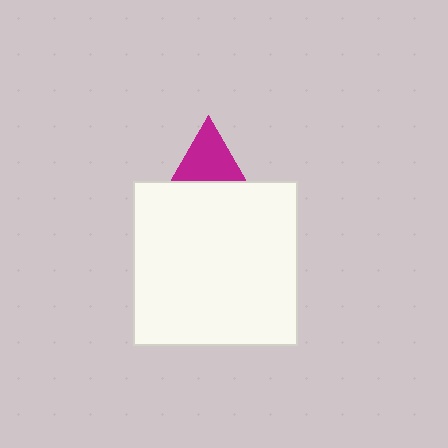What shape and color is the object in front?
The object in front is a white square.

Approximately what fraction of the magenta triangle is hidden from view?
Roughly 48% of the magenta triangle is hidden behind the white square.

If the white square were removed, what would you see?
You would see the complete magenta triangle.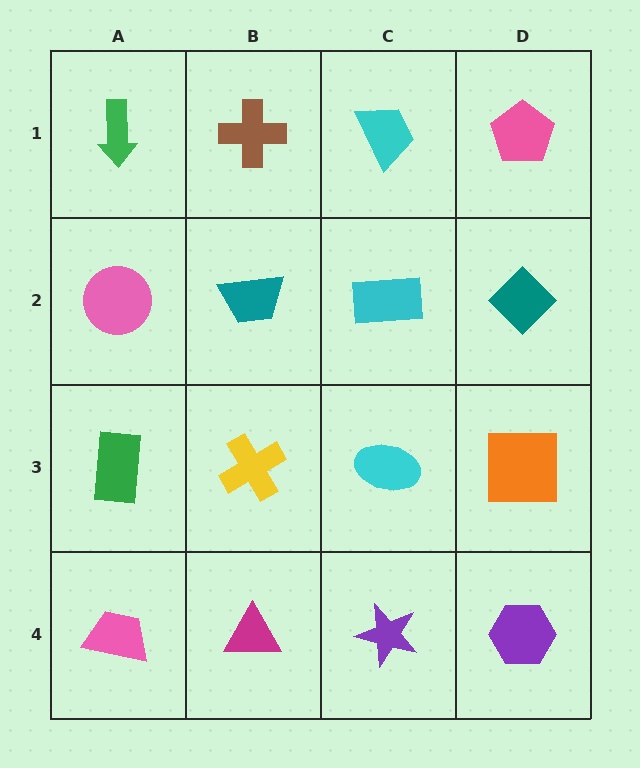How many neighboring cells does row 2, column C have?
4.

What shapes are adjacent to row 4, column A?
A green rectangle (row 3, column A), a magenta triangle (row 4, column B).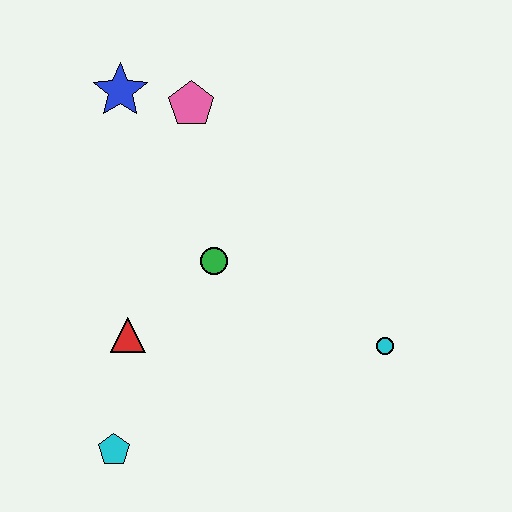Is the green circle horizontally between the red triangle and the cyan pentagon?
No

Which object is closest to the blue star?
The pink pentagon is closest to the blue star.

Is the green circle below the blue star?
Yes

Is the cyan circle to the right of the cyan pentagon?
Yes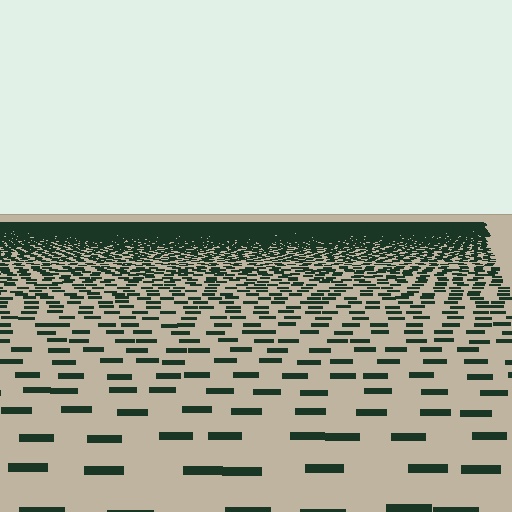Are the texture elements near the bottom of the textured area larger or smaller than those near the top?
Larger. Near the bottom, elements are closer to the viewer and appear at a bigger on-screen size.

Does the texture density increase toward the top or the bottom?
Density increases toward the top.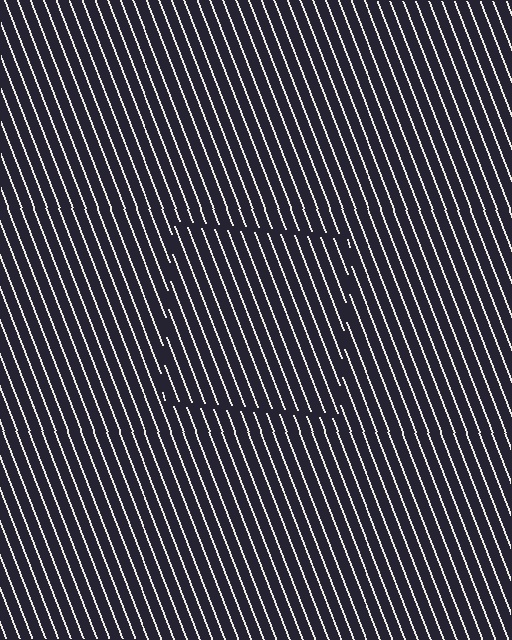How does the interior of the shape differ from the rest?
The interior of the shape contains the same grating, shifted by half a period — the contour is defined by the phase discontinuity where line-ends from the inner and outer gratings abut.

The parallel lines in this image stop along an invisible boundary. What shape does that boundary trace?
An illusory square. The interior of the shape contains the same grating, shifted by half a period — the contour is defined by the phase discontinuity where line-ends from the inner and outer gratings abut.